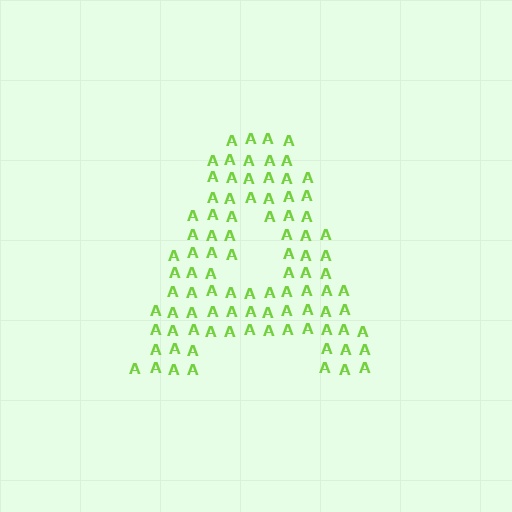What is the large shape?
The large shape is the letter A.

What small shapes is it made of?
It is made of small letter A's.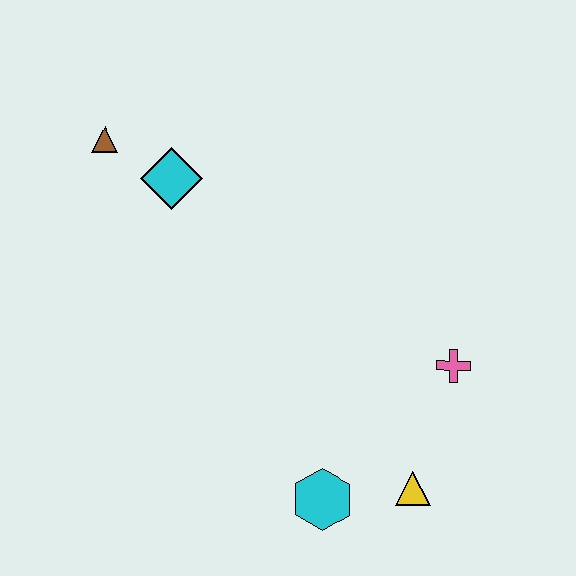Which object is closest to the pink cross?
The yellow triangle is closest to the pink cross.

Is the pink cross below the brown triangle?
Yes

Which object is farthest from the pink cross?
The brown triangle is farthest from the pink cross.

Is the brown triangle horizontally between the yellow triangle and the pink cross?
No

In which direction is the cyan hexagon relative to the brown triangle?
The cyan hexagon is below the brown triangle.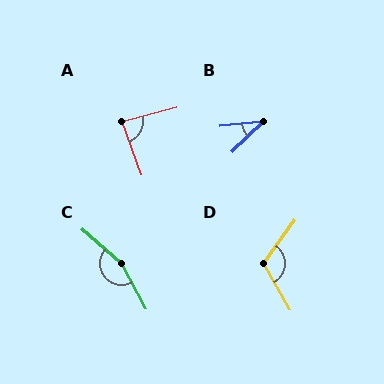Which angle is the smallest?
B, at approximately 38 degrees.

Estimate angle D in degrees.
Approximately 115 degrees.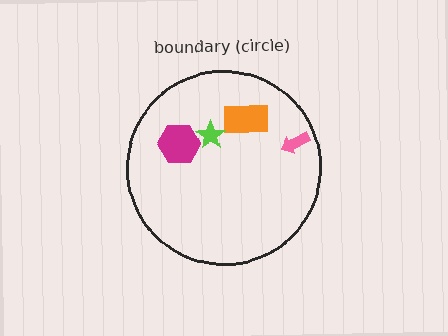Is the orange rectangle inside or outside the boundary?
Inside.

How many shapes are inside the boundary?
4 inside, 0 outside.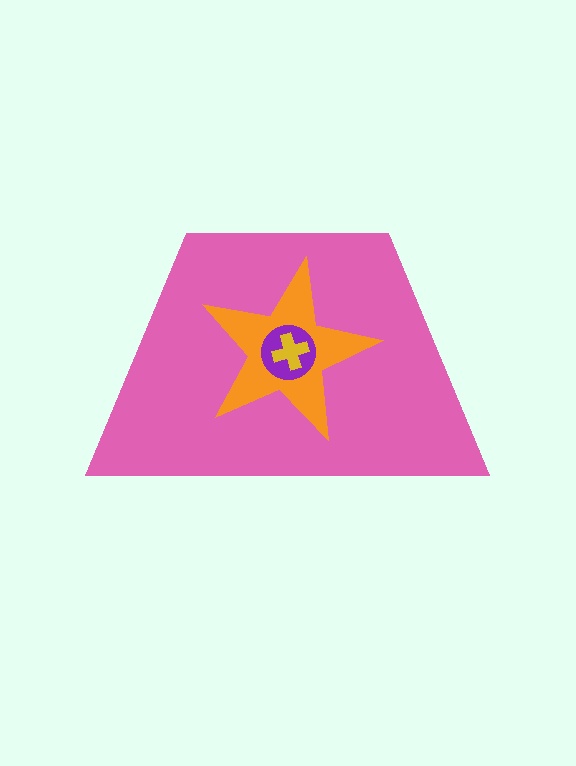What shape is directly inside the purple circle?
The yellow cross.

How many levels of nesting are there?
4.